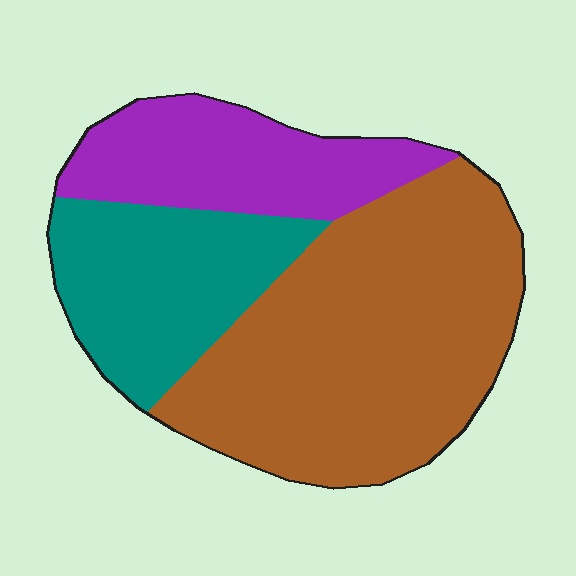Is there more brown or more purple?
Brown.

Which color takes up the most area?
Brown, at roughly 55%.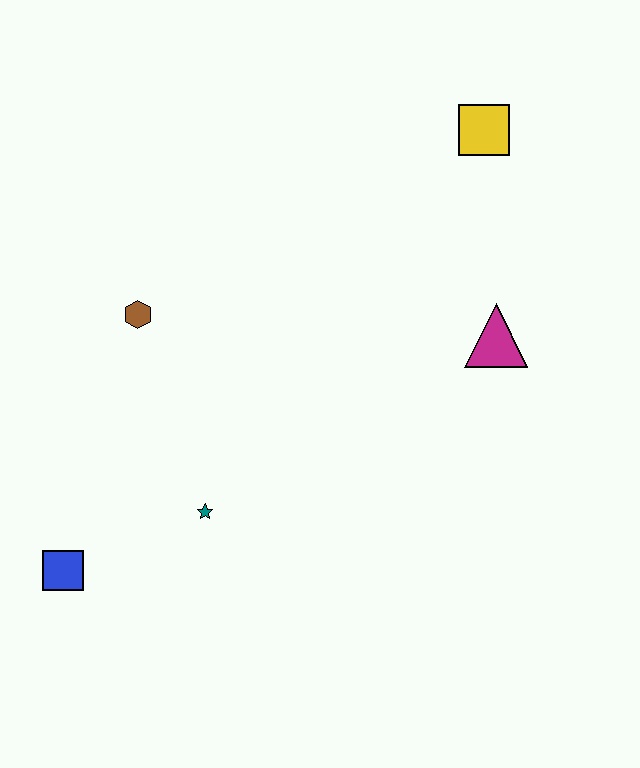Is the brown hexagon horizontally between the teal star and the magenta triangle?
No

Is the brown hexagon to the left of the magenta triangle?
Yes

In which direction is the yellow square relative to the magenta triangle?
The yellow square is above the magenta triangle.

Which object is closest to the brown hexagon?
The teal star is closest to the brown hexagon.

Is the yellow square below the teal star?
No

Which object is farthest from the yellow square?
The blue square is farthest from the yellow square.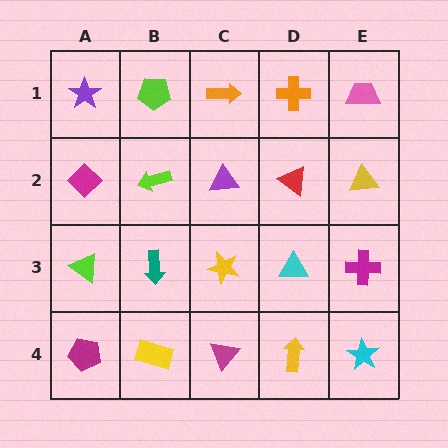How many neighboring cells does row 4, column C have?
3.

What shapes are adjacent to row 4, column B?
A teal arrow (row 3, column B), a magenta pentagon (row 4, column A), a magenta triangle (row 4, column C).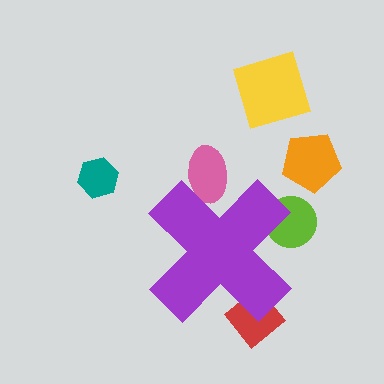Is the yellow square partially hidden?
No, the yellow square is fully visible.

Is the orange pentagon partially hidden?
No, the orange pentagon is fully visible.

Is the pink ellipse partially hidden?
Yes, the pink ellipse is partially hidden behind the purple cross.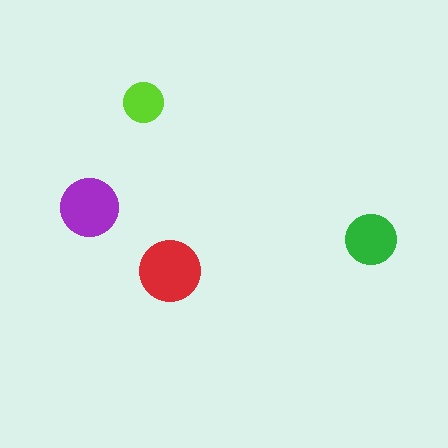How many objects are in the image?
There are 4 objects in the image.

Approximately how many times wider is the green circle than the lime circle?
About 1.5 times wider.